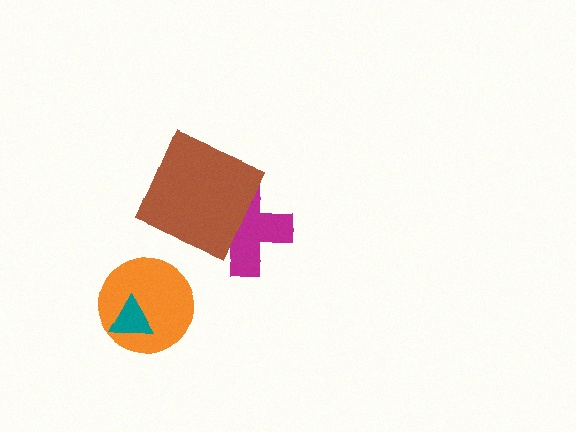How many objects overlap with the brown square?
1 object overlaps with the brown square.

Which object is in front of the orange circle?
The teal triangle is in front of the orange circle.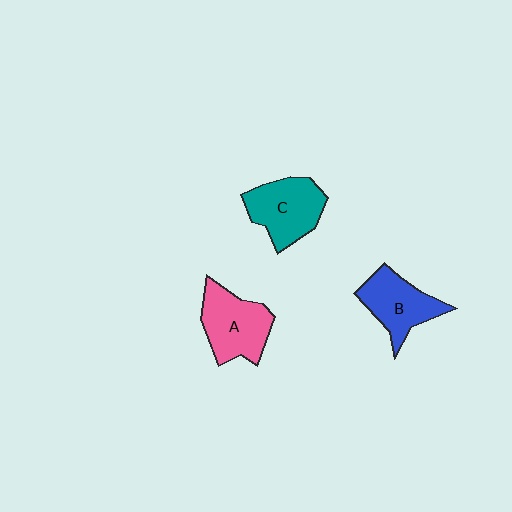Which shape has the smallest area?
Shape B (blue).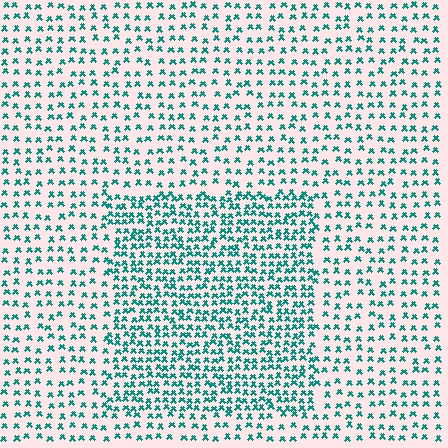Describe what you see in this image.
The image contains small teal elements arranged at two different densities. A rectangle-shaped region is visible where the elements are more densely packed than the surrounding area.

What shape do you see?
I see a rectangle.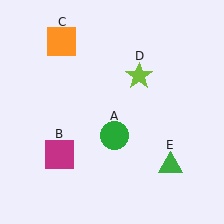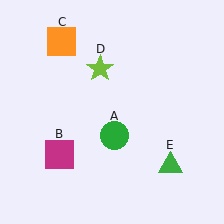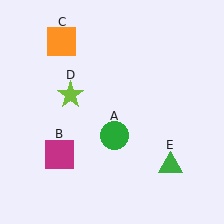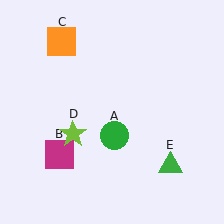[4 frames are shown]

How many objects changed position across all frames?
1 object changed position: lime star (object D).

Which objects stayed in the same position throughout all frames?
Green circle (object A) and magenta square (object B) and orange square (object C) and green triangle (object E) remained stationary.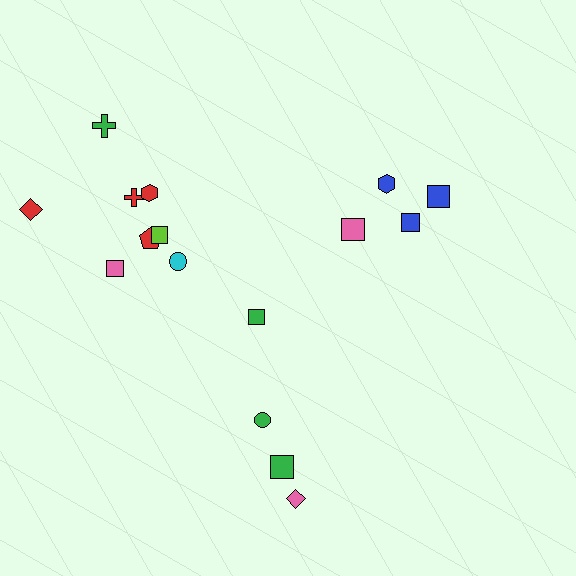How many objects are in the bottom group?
There are 4 objects.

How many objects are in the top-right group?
There are 4 objects.